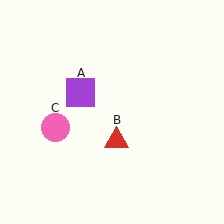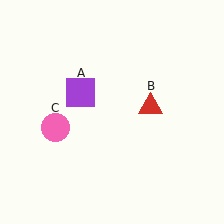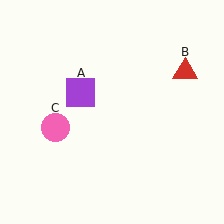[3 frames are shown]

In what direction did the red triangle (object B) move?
The red triangle (object B) moved up and to the right.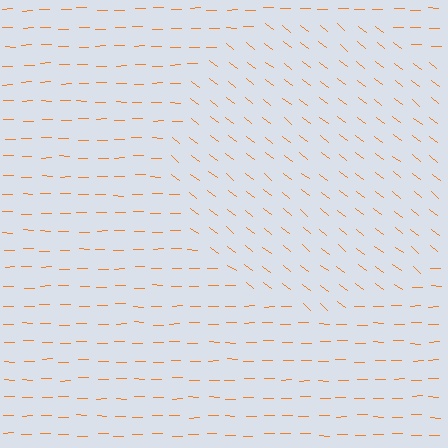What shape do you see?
I see a circle.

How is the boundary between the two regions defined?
The boundary is defined purely by a change in line orientation (approximately 38 degrees difference). All lines are the same color and thickness.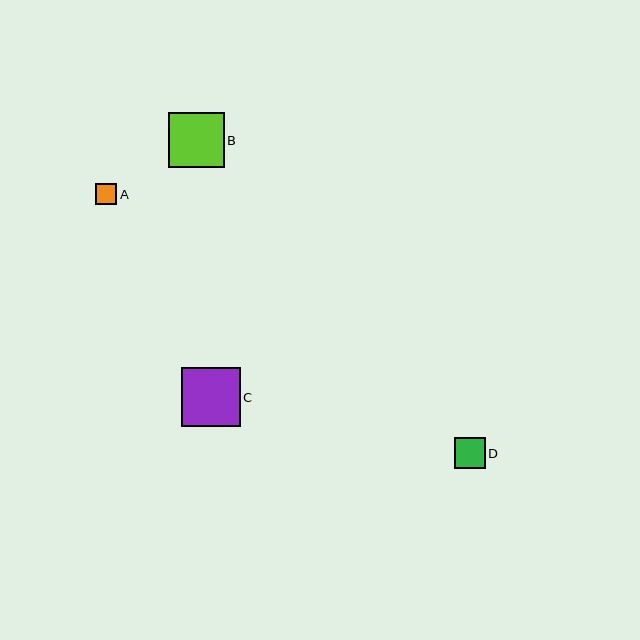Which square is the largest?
Square C is the largest with a size of approximately 59 pixels.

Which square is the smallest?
Square A is the smallest with a size of approximately 21 pixels.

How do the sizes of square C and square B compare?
Square C and square B are approximately the same size.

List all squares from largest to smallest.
From largest to smallest: C, B, D, A.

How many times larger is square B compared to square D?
Square B is approximately 1.8 times the size of square D.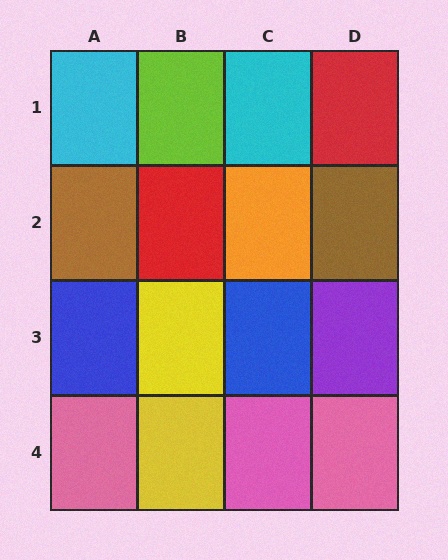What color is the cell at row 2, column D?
Brown.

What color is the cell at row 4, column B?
Yellow.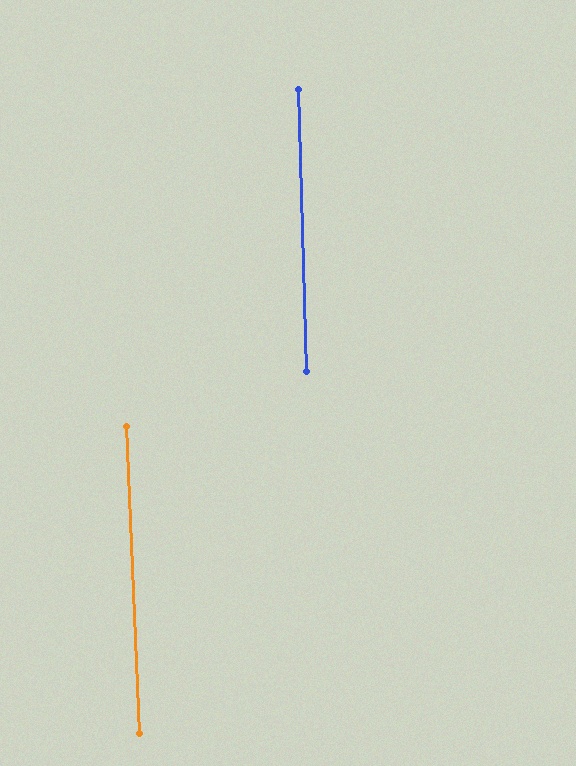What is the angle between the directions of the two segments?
Approximately 1 degree.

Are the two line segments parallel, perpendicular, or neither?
Parallel — their directions differ by only 0.8°.